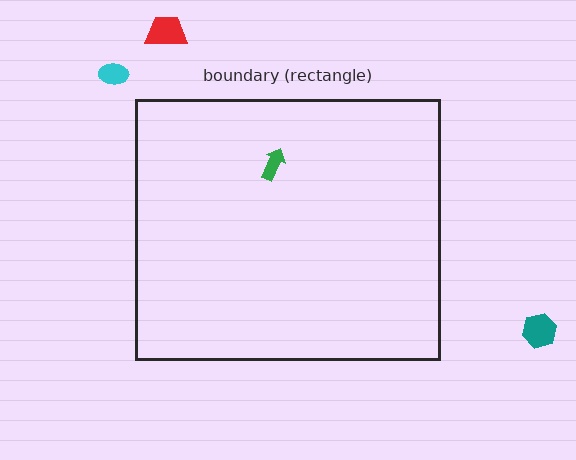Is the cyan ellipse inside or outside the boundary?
Outside.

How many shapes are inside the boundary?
1 inside, 3 outside.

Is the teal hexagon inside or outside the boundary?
Outside.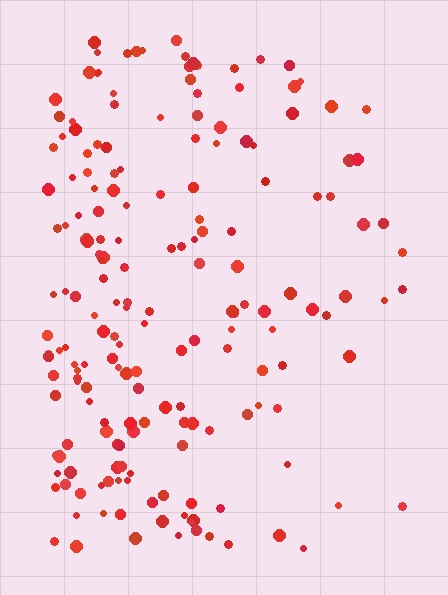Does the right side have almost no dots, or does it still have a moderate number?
Still a moderate number, just noticeably fewer than the left.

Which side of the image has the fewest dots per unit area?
The right.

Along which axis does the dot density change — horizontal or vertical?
Horizontal.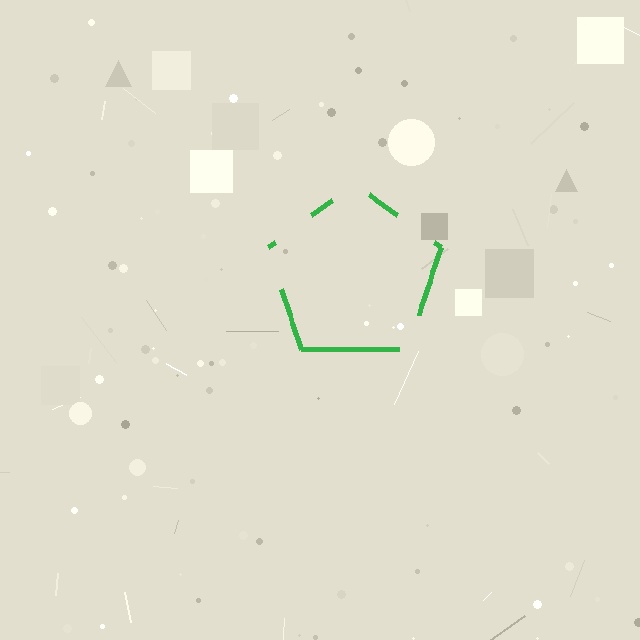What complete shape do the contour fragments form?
The contour fragments form a pentagon.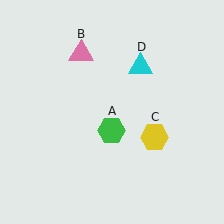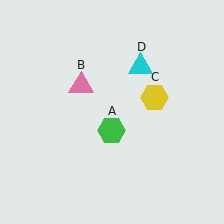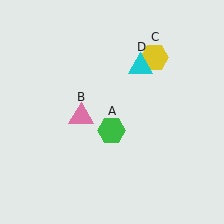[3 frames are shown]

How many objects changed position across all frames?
2 objects changed position: pink triangle (object B), yellow hexagon (object C).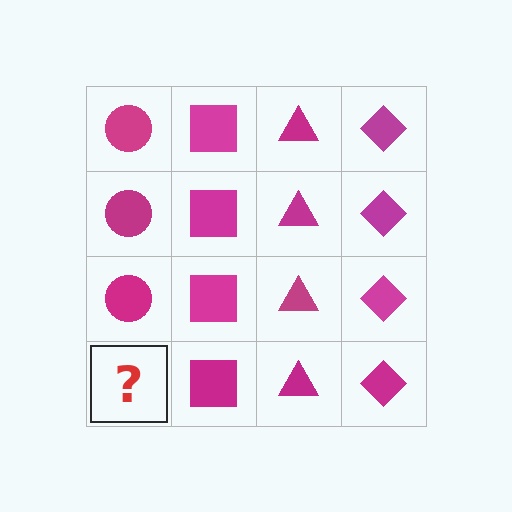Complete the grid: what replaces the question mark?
The question mark should be replaced with a magenta circle.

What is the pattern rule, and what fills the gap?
The rule is that each column has a consistent shape. The gap should be filled with a magenta circle.